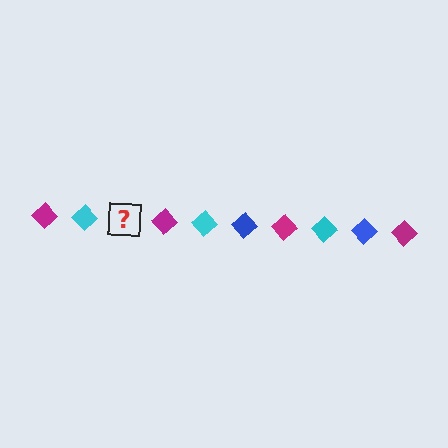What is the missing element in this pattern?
The missing element is a blue diamond.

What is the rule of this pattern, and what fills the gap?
The rule is that the pattern cycles through magenta, cyan, blue diamonds. The gap should be filled with a blue diamond.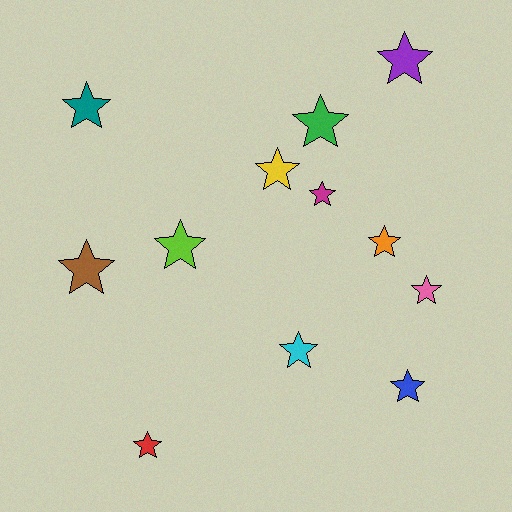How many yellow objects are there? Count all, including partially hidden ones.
There is 1 yellow object.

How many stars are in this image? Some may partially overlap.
There are 12 stars.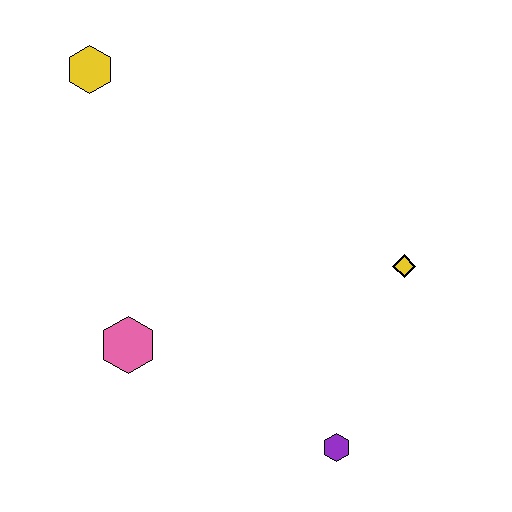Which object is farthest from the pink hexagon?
The yellow diamond is farthest from the pink hexagon.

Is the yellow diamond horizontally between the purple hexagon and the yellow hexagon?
No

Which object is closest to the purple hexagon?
The yellow diamond is closest to the purple hexagon.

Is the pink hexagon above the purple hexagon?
Yes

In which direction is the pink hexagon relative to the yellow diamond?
The pink hexagon is to the left of the yellow diamond.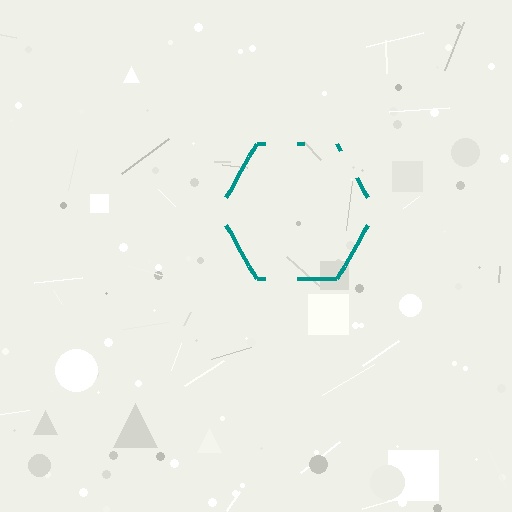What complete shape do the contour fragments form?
The contour fragments form a hexagon.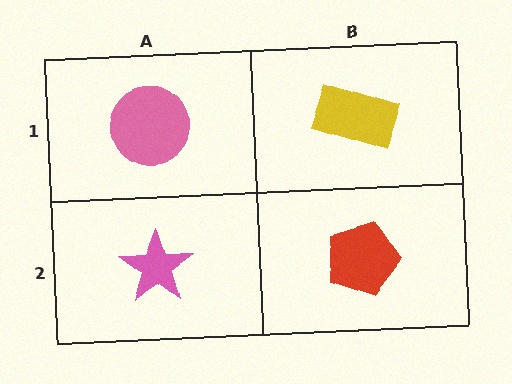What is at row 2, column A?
A pink star.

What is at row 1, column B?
A yellow rectangle.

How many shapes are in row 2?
2 shapes.